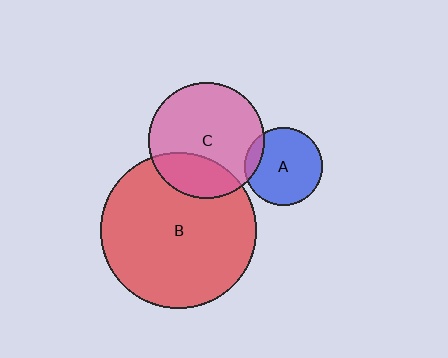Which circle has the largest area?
Circle B (red).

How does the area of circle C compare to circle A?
Approximately 2.2 times.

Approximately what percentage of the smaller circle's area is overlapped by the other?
Approximately 25%.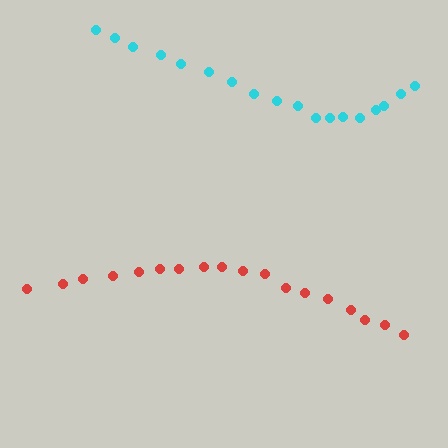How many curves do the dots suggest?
There are 2 distinct paths.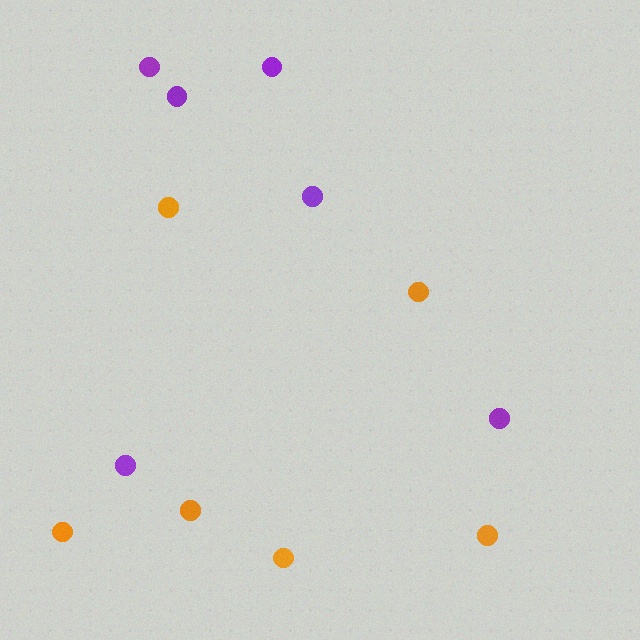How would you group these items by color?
There are 2 groups: one group of purple circles (6) and one group of orange circles (6).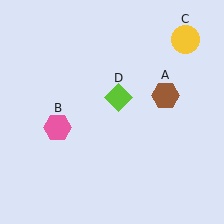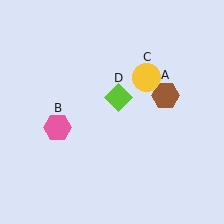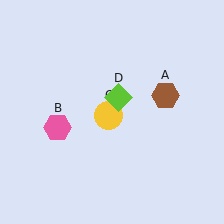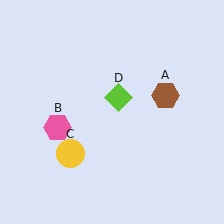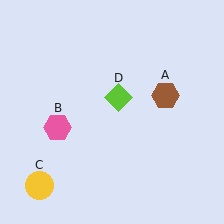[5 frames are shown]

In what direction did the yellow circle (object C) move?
The yellow circle (object C) moved down and to the left.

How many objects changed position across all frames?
1 object changed position: yellow circle (object C).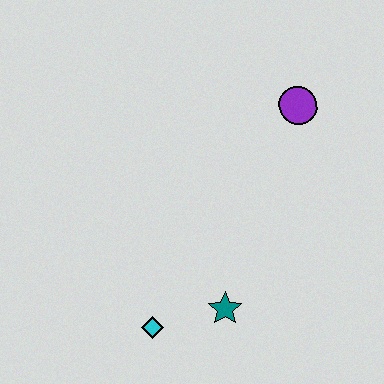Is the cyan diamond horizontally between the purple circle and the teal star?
No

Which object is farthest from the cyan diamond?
The purple circle is farthest from the cyan diamond.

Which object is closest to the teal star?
The cyan diamond is closest to the teal star.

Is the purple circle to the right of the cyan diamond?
Yes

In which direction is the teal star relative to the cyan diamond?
The teal star is to the right of the cyan diamond.